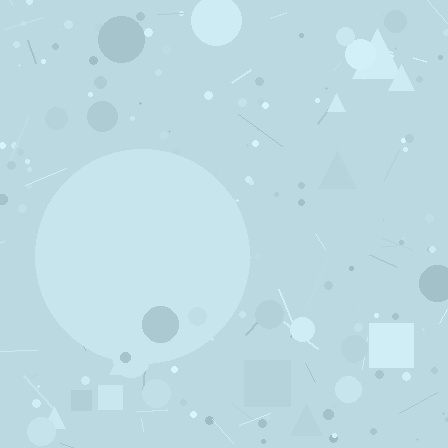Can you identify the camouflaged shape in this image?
The camouflaged shape is a circle.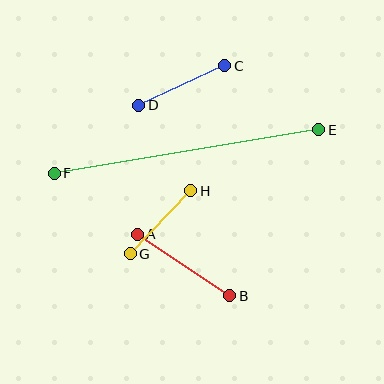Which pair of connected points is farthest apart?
Points E and F are farthest apart.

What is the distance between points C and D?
The distance is approximately 95 pixels.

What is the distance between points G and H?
The distance is approximately 88 pixels.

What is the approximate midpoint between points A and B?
The midpoint is at approximately (183, 265) pixels.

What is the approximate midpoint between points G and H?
The midpoint is at approximately (160, 222) pixels.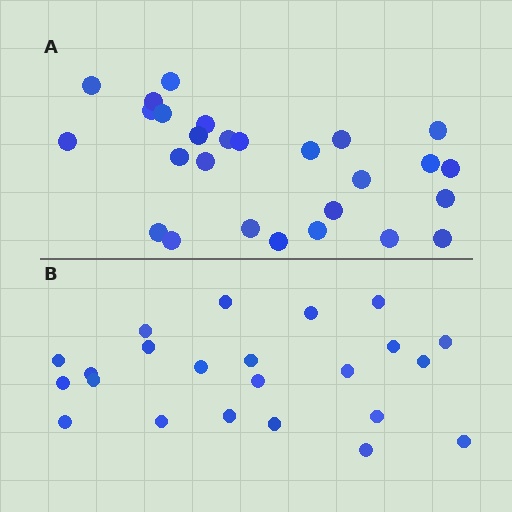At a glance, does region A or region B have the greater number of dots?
Region A (the top region) has more dots.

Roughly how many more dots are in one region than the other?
Region A has about 4 more dots than region B.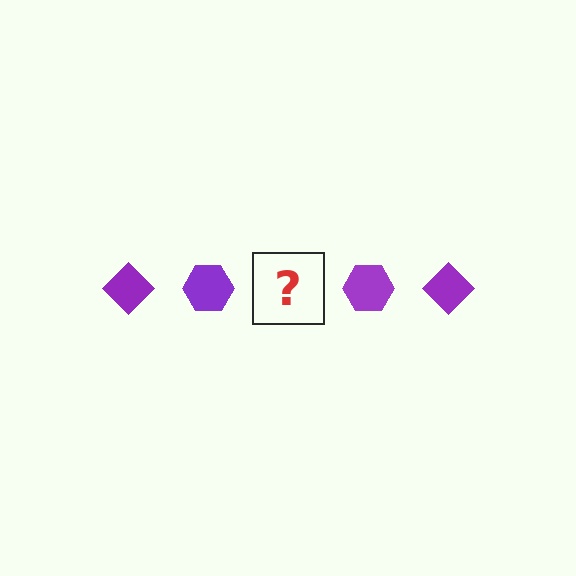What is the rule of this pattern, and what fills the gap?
The rule is that the pattern cycles through diamond, hexagon shapes in purple. The gap should be filled with a purple diamond.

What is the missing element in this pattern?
The missing element is a purple diamond.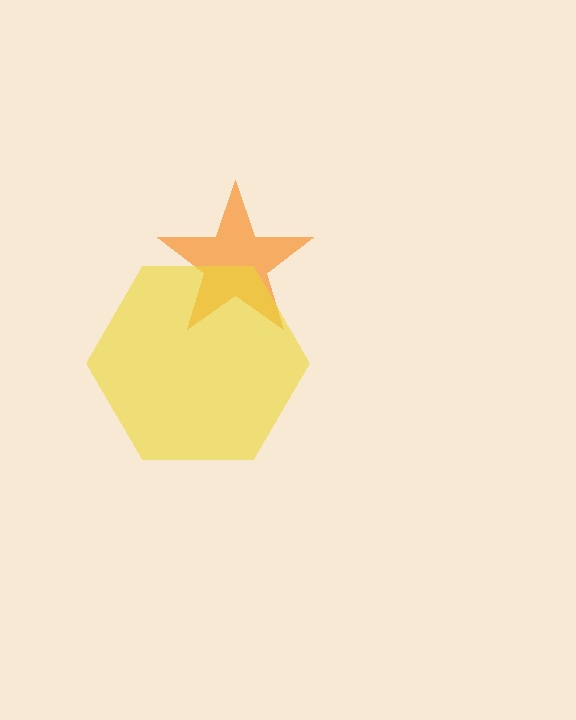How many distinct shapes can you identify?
There are 2 distinct shapes: an orange star, a yellow hexagon.